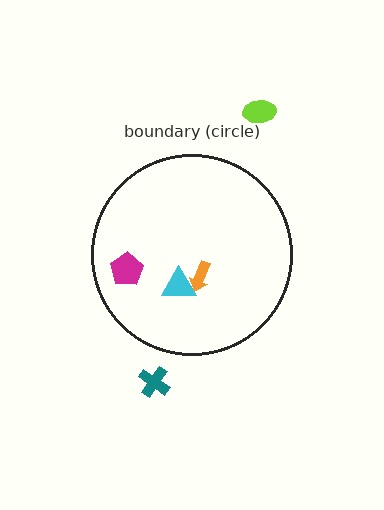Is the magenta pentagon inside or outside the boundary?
Inside.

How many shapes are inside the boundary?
3 inside, 2 outside.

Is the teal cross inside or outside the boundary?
Outside.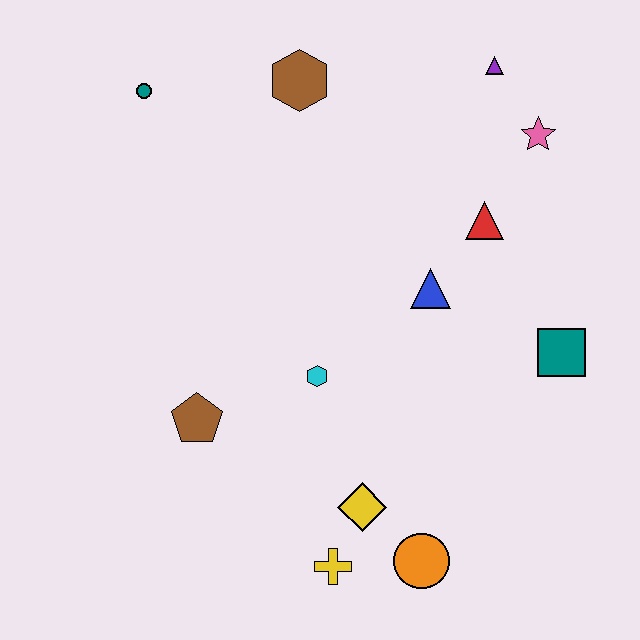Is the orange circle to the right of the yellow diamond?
Yes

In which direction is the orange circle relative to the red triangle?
The orange circle is below the red triangle.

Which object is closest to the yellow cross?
The yellow diamond is closest to the yellow cross.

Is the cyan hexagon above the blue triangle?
No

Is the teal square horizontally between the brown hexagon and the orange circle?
No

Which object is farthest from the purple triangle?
The yellow cross is farthest from the purple triangle.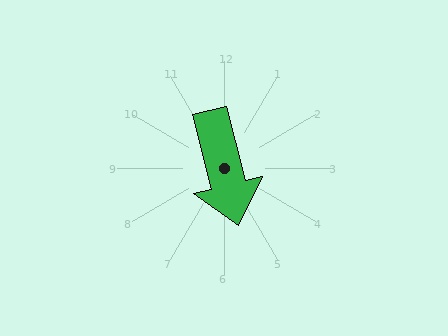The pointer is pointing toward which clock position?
Roughly 6 o'clock.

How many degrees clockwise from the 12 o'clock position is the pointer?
Approximately 166 degrees.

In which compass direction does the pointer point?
South.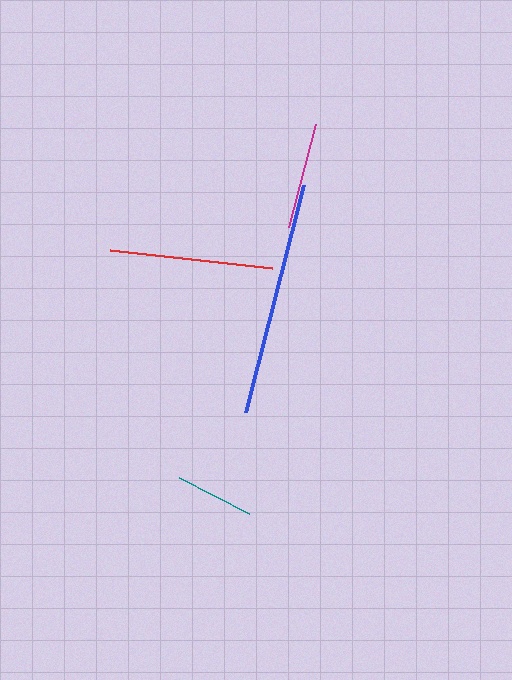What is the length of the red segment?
The red segment is approximately 163 pixels long.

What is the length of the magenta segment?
The magenta segment is approximately 107 pixels long.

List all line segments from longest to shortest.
From longest to shortest: blue, red, magenta, teal.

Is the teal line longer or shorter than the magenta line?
The magenta line is longer than the teal line.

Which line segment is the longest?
The blue line is the longest at approximately 234 pixels.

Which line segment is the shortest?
The teal line is the shortest at approximately 79 pixels.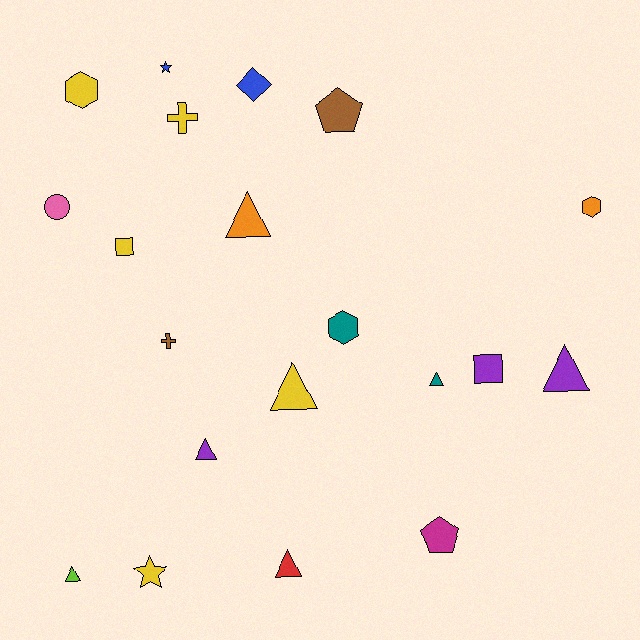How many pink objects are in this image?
There is 1 pink object.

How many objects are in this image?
There are 20 objects.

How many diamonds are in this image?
There is 1 diamond.